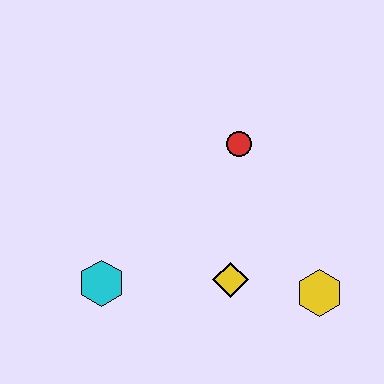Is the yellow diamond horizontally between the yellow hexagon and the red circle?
No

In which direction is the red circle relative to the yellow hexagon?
The red circle is above the yellow hexagon.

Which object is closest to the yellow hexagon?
The yellow diamond is closest to the yellow hexagon.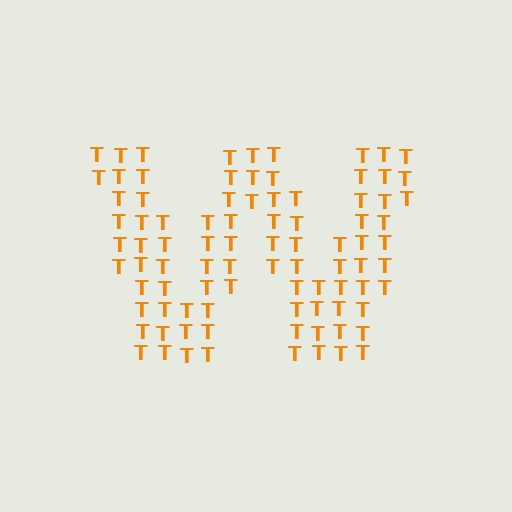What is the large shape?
The large shape is the letter W.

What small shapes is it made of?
It is made of small letter T's.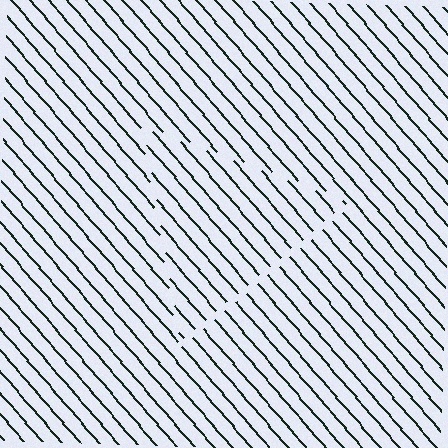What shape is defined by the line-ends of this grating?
An illusory triangle. The interior of the shape contains the same grating, shifted by half a period — the contour is defined by the phase discontinuity where line-ends from the inner and outer gratings abut.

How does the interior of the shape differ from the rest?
The interior of the shape contains the same grating, shifted by half a period — the contour is defined by the phase discontinuity where line-ends from the inner and outer gratings abut.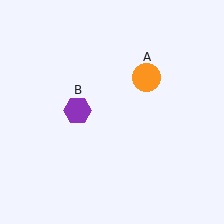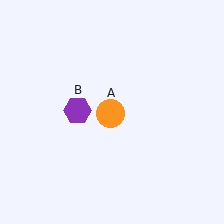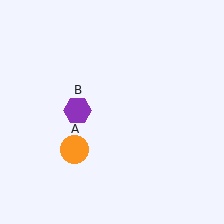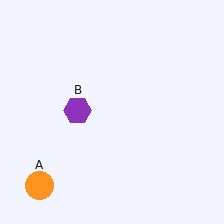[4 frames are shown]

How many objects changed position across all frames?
1 object changed position: orange circle (object A).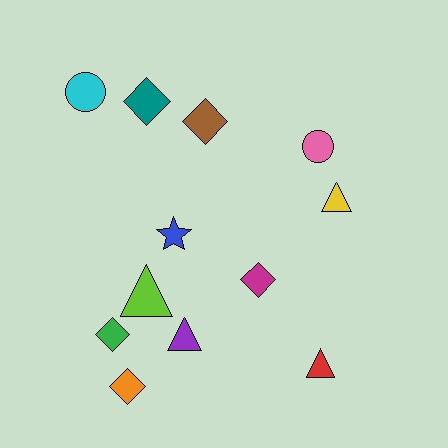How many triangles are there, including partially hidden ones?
There are 4 triangles.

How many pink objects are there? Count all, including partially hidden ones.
There is 1 pink object.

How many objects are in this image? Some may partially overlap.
There are 12 objects.